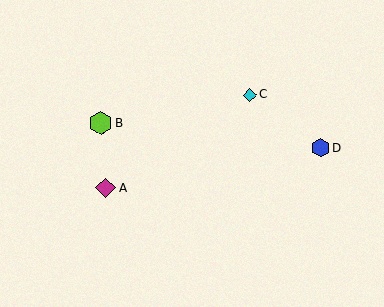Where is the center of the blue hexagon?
The center of the blue hexagon is at (320, 148).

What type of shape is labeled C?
Shape C is a cyan diamond.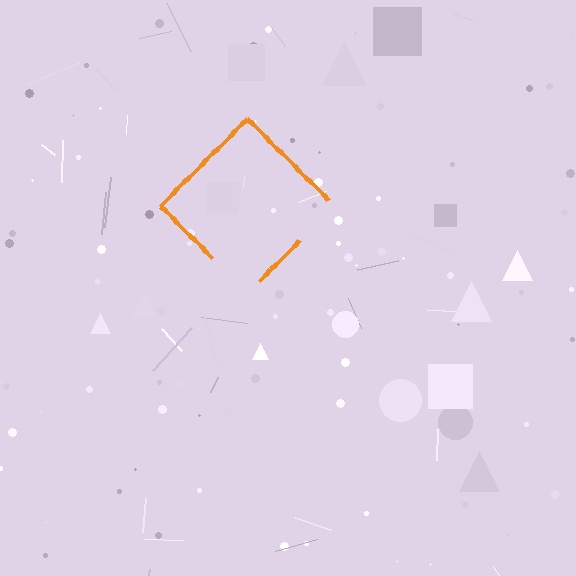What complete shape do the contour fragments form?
The contour fragments form a diamond.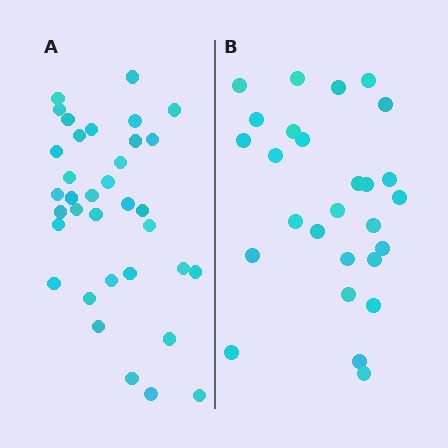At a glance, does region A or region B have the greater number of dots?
Region A (the left region) has more dots.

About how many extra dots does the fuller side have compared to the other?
Region A has roughly 8 or so more dots than region B.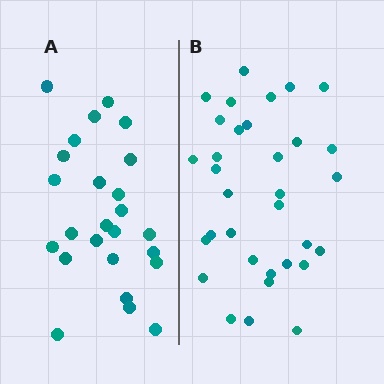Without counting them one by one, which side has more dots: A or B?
Region B (the right region) has more dots.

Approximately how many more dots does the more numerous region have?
Region B has roughly 8 or so more dots than region A.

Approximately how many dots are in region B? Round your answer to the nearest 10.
About 30 dots. (The exact count is 33, which rounds to 30.)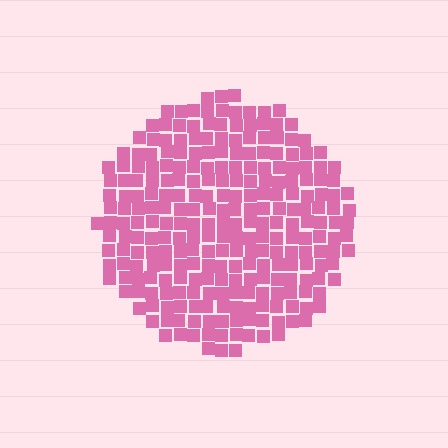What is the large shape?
The large shape is a circle.